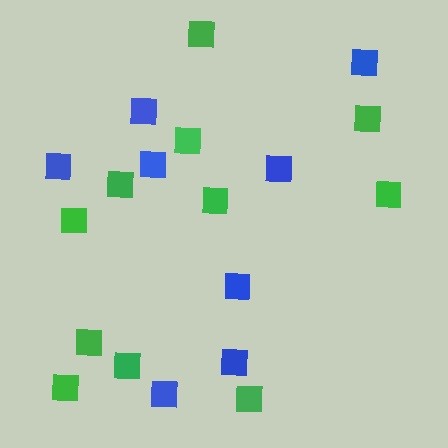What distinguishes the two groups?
There are 2 groups: one group of blue squares (8) and one group of green squares (11).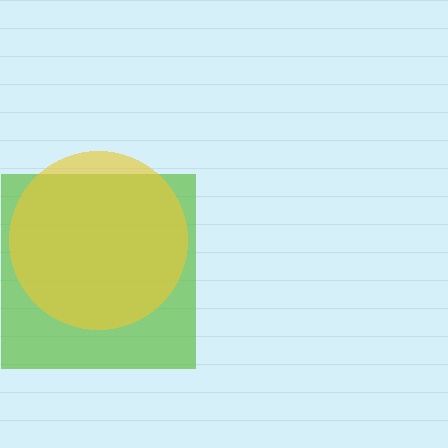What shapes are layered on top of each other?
The layered shapes are: a lime square, a yellow circle.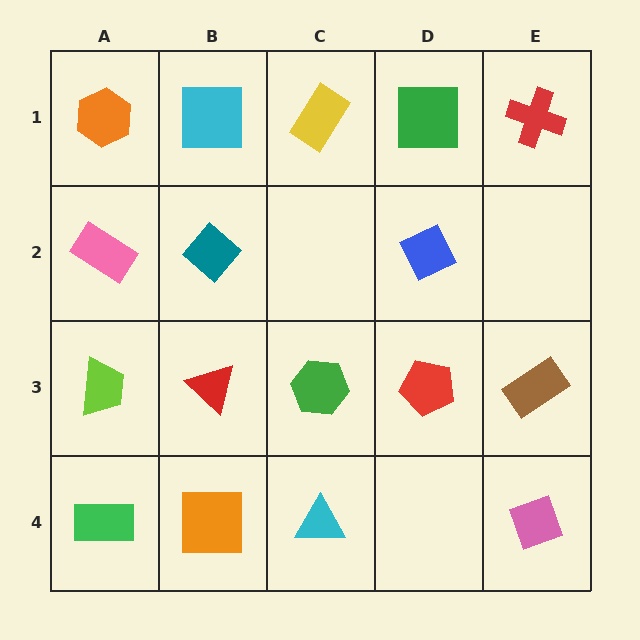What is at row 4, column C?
A cyan triangle.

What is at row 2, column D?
A blue diamond.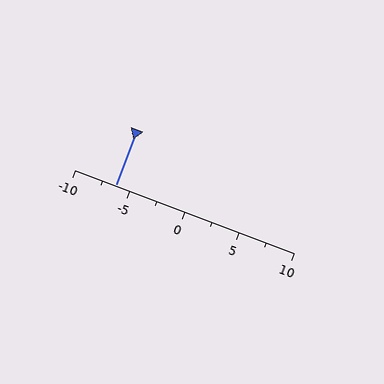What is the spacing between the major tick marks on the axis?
The major ticks are spaced 5 apart.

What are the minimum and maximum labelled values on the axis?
The axis runs from -10 to 10.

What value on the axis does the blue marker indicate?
The marker indicates approximately -6.2.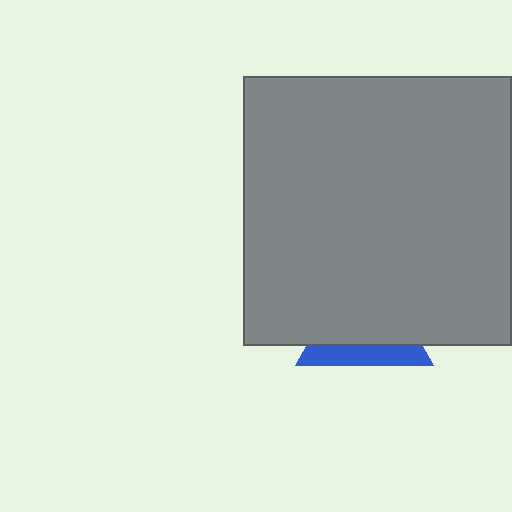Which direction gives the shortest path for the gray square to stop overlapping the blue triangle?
Moving up gives the shortest separation.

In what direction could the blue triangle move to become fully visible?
The blue triangle could move down. That would shift it out from behind the gray square entirely.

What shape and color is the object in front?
The object in front is a gray square.